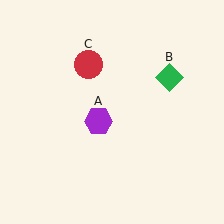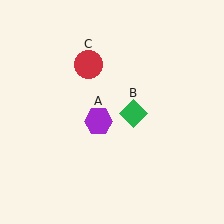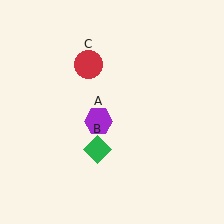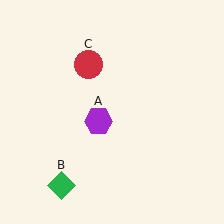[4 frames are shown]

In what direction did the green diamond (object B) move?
The green diamond (object B) moved down and to the left.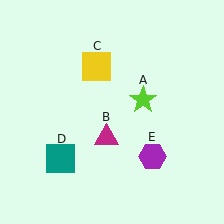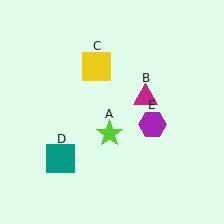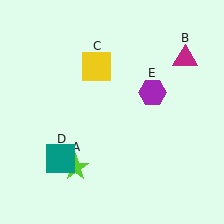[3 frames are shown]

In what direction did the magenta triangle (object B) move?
The magenta triangle (object B) moved up and to the right.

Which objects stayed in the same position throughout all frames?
Yellow square (object C) and teal square (object D) remained stationary.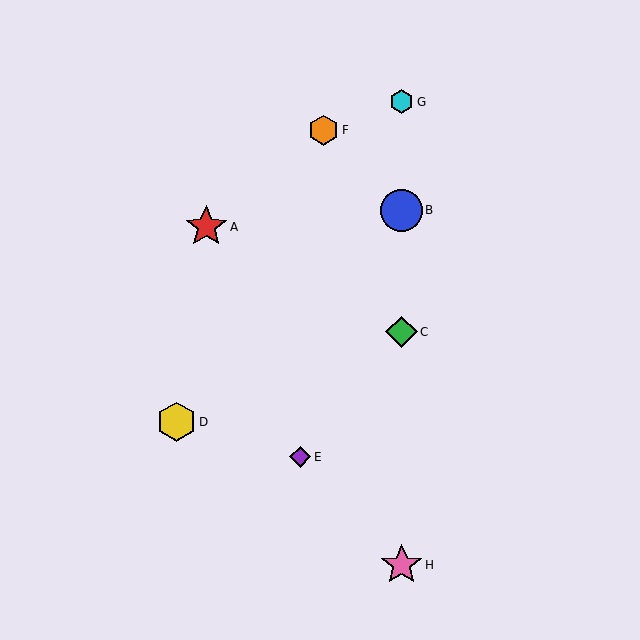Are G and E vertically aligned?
No, G is at x≈402 and E is at x≈300.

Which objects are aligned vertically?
Objects B, C, G, H are aligned vertically.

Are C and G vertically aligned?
Yes, both are at x≈402.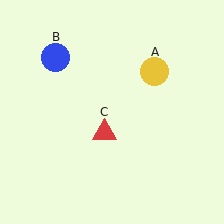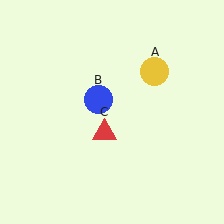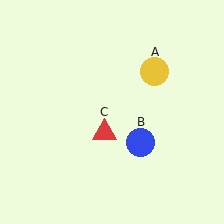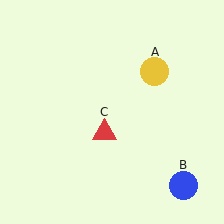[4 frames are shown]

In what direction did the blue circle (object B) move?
The blue circle (object B) moved down and to the right.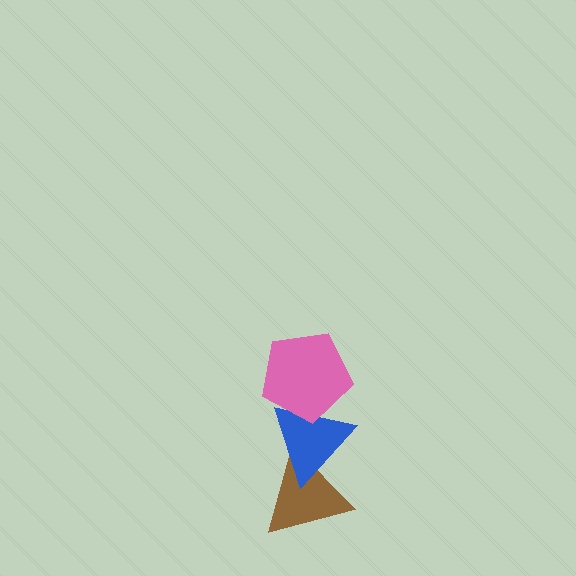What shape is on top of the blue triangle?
The pink pentagon is on top of the blue triangle.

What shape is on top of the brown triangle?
The blue triangle is on top of the brown triangle.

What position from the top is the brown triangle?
The brown triangle is 3rd from the top.